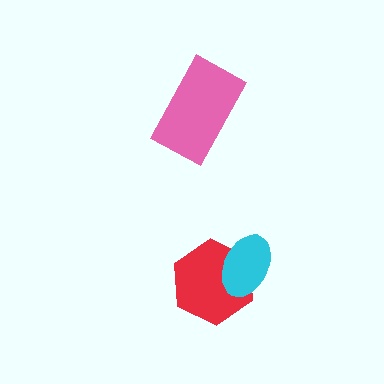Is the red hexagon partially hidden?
Yes, it is partially covered by another shape.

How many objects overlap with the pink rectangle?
0 objects overlap with the pink rectangle.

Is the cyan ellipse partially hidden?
No, no other shape covers it.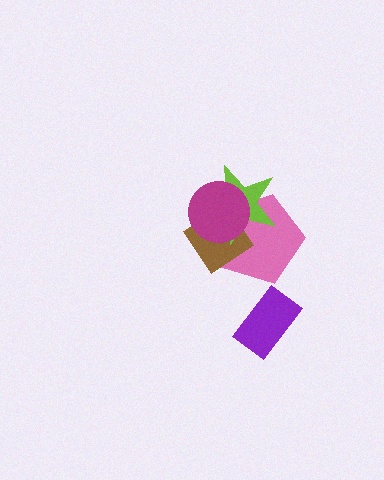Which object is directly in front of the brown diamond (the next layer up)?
The lime star is directly in front of the brown diamond.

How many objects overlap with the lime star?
3 objects overlap with the lime star.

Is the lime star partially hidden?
Yes, it is partially covered by another shape.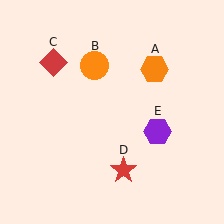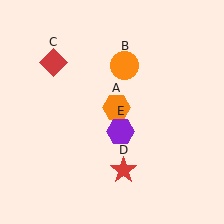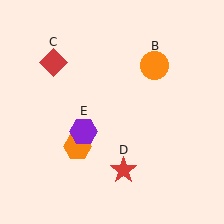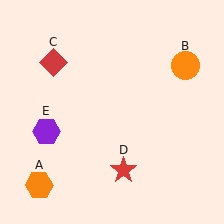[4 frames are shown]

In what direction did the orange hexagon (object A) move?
The orange hexagon (object A) moved down and to the left.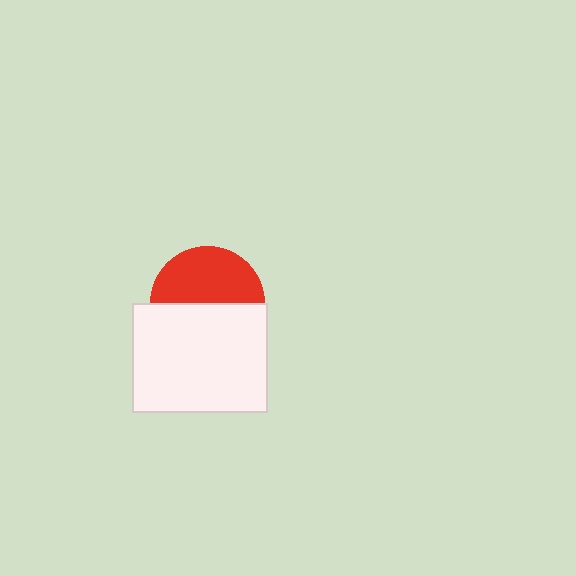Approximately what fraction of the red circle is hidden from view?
Roughly 50% of the red circle is hidden behind the white rectangle.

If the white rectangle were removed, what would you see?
You would see the complete red circle.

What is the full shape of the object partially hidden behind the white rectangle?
The partially hidden object is a red circle.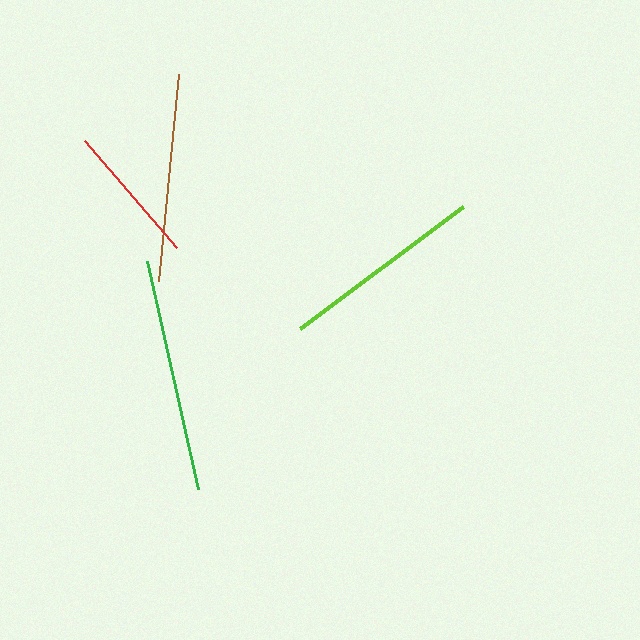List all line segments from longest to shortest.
From longest to shortest: green, brown, lime, red.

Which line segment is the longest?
The green line is the longest at approximately 234 pixels.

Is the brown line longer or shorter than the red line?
The brown line is longer than the red line.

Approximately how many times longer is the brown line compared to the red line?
The brown line is approximately 1.5 times the length of the red line.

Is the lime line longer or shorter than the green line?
The green line is longer than the lime line.